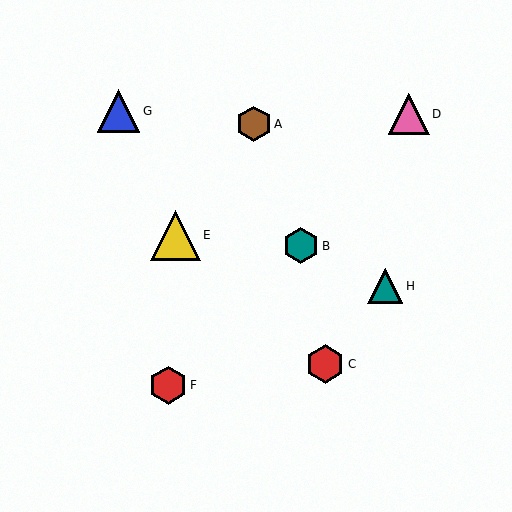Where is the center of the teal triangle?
The center of the teal triangle is at (385, 286).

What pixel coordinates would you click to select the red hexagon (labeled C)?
Click at (325, 364) to select the red hexagon C.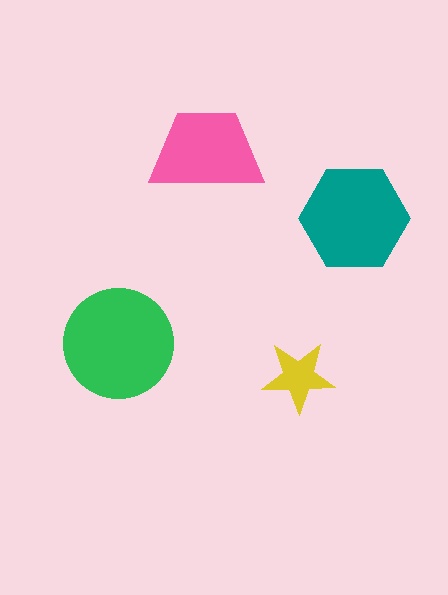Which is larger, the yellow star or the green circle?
The green circle.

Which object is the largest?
The green circle.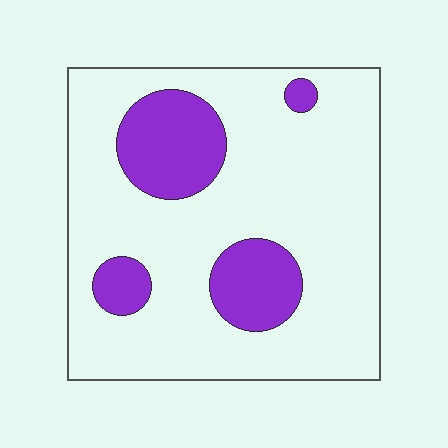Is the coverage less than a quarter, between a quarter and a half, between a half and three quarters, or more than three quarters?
Less than a quarter.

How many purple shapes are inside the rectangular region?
4.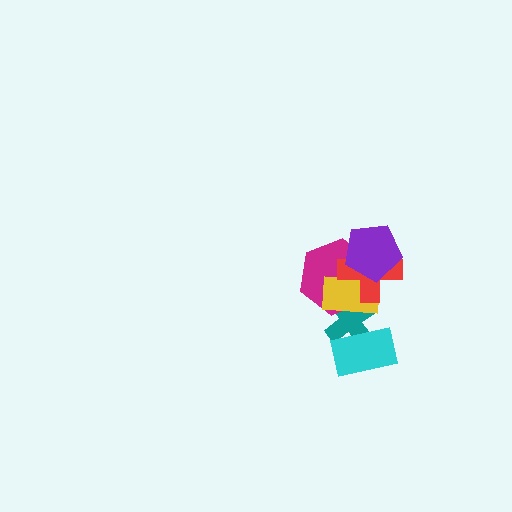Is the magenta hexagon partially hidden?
Yes, it is partially covered by another shape.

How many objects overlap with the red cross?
3 objects overlap with the red cross.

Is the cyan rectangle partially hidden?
No, no other shape covers it.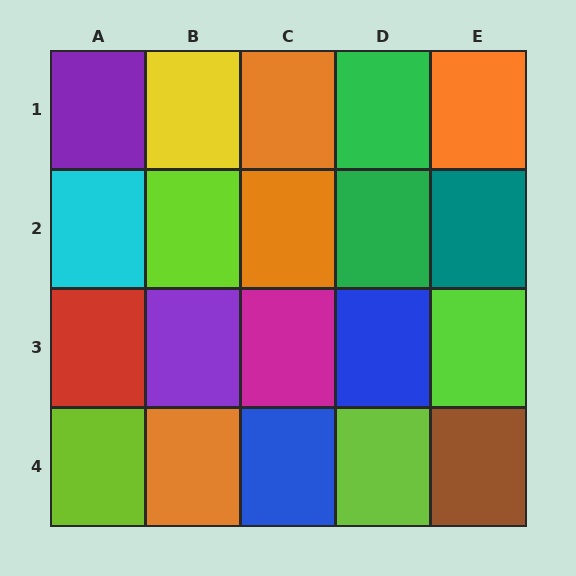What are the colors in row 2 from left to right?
Cyan, lime, orange, green, teal.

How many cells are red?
1 cell is red.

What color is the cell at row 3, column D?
Blue.